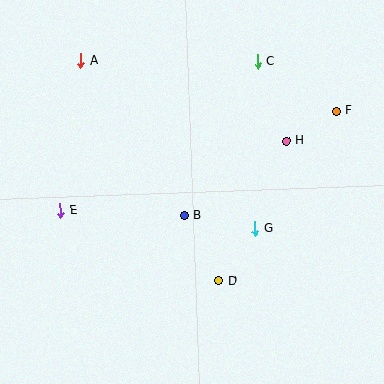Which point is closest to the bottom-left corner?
Point E is closest to the bottom-left corner.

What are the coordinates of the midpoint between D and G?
The midpoint between D and G is at (237, 255).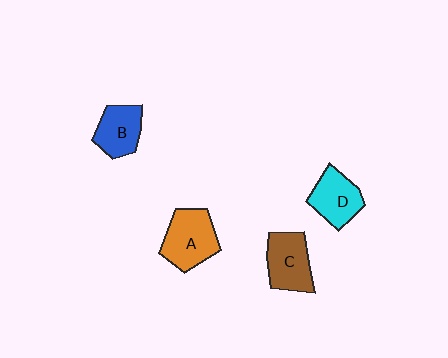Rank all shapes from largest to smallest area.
From largest to smallest: A (orange), C (brown), D (cyan), B (blue).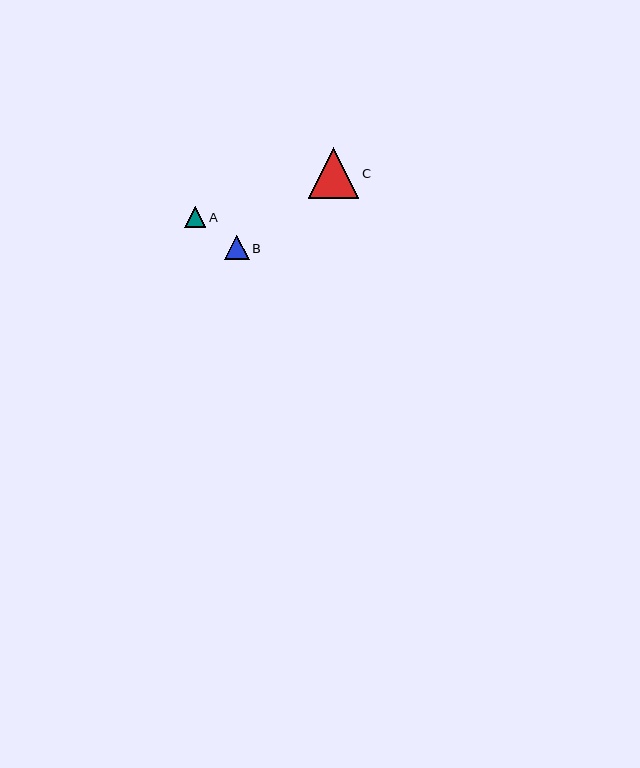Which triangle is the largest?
Triangle C is the largest with a size of approximately 51 pixels.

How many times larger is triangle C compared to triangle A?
Triangle C is approximately 2.4 times the size of triangle A.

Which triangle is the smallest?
Triangle A is the smallest with a size of approximately 21 pixels.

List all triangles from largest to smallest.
From largest to smallest: C, B, A.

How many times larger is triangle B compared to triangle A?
Triangle B is approximately 1.1 times the size of triangle A.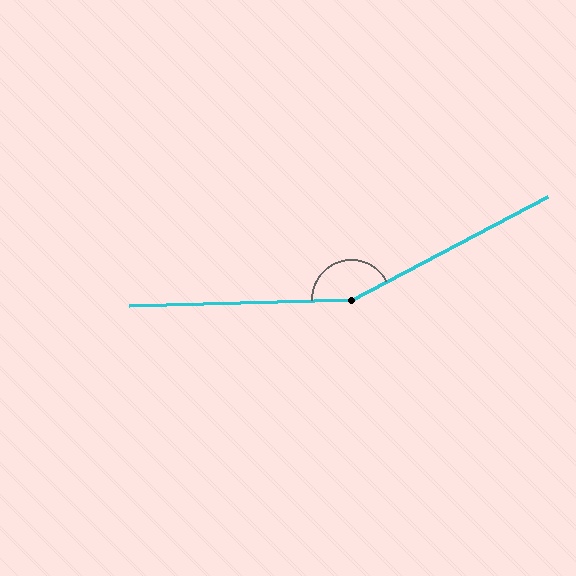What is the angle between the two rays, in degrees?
Approximately 154 degrees.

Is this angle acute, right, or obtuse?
It is obtuse.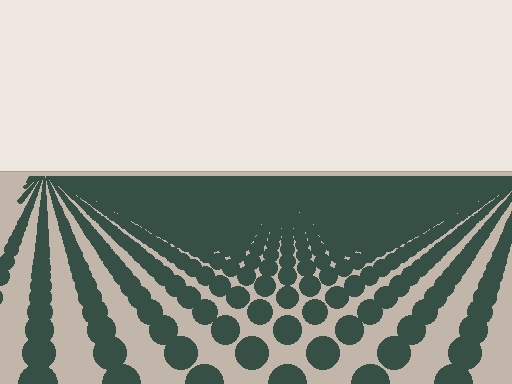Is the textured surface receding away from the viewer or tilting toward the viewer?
The surface is receding away from the viewer. Texture elements get smaller and denser toward the top.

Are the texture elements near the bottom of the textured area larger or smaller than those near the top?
Larger. Near the bottom, elements are closer to the viewer and appear at a bigger on-screen size.